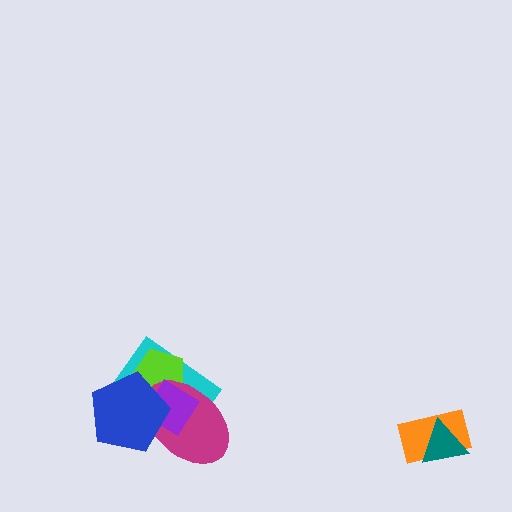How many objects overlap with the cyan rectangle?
4 objects overlap with the cyan rectangle.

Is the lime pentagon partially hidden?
Yes, it is partially covered by another shape.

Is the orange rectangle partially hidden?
Yes, it is partially covered by another shape.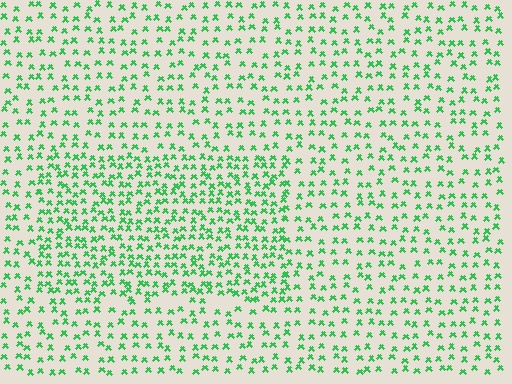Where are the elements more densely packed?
The elements are more densely packed inside the rectangle boundary.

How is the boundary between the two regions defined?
The boundary is defined by a change in element density (approximately 1.7x ratio). All elements are the same color, size, and shape.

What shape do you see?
I see a rectangle.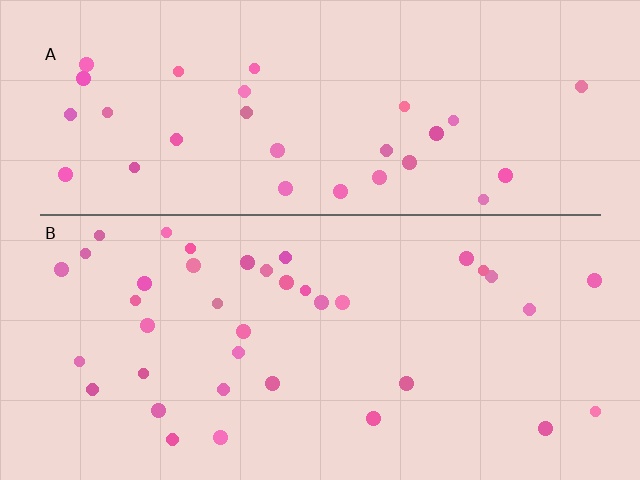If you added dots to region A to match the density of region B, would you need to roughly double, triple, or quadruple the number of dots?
Approximately double.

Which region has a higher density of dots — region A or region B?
B (the bottom).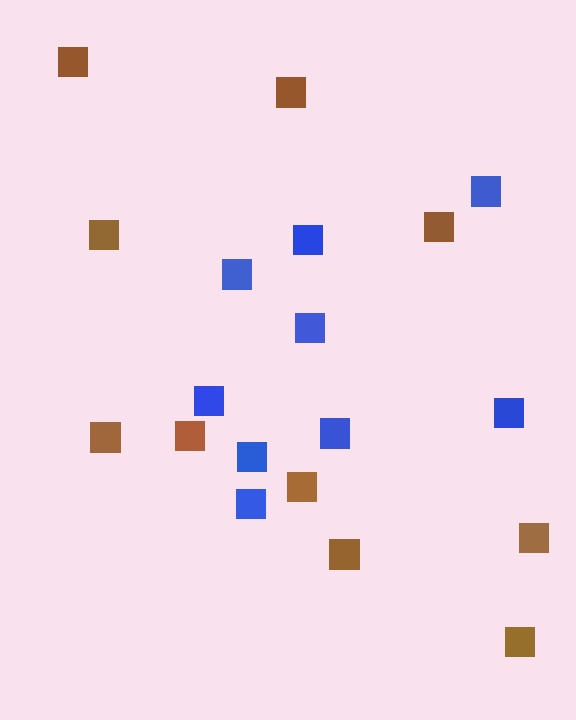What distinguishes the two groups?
There are 2 groups: one group of blue squares (9) and one group of brown squares (10).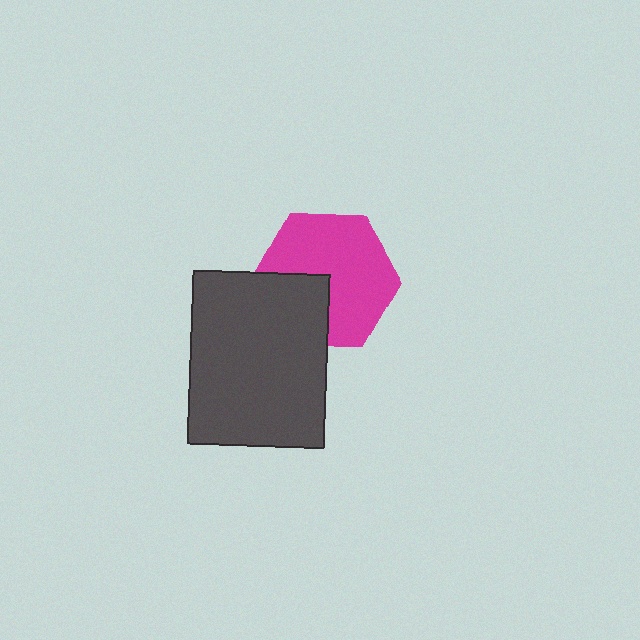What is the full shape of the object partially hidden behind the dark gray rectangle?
The partially hidden object is a magenta hexagon.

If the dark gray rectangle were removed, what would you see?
You would see the complete magenta hexagon.